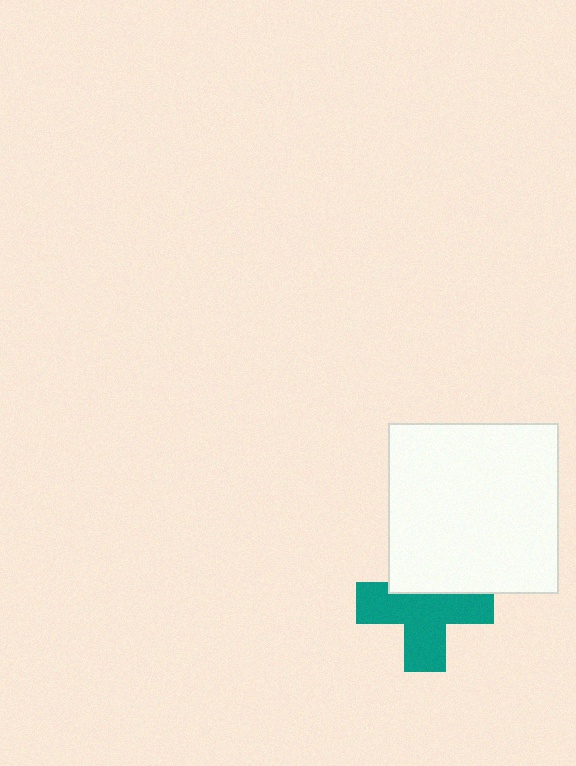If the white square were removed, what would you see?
You would see the complete teal cross.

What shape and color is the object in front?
The object in front is a white square.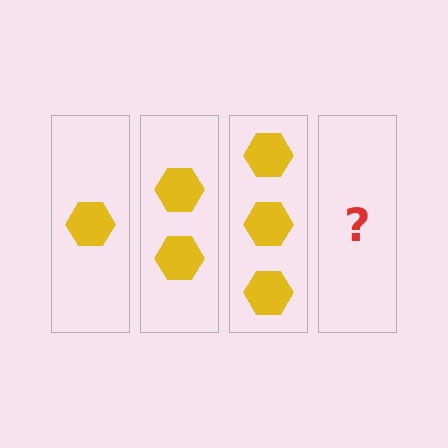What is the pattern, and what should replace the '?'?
The pattern is that each step adds one more hexagon. The '?' should be 4 hexagons.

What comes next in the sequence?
The next element should be 4 hexagons.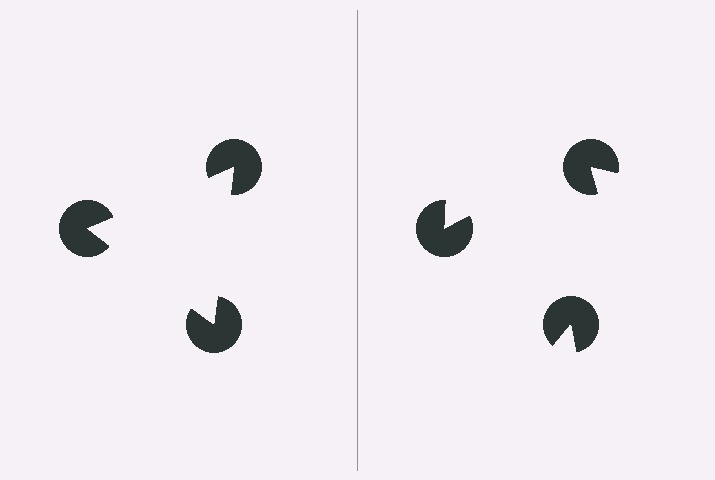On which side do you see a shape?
An illusory triangle appears on the left side. On the right side the wedge cuts are rotated, so no coherent shape forms.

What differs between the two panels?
The pac-man discs are positioned identically on both sides; only the wedge orientations differ. On the left they align to a triangle; on the right they are misaligned.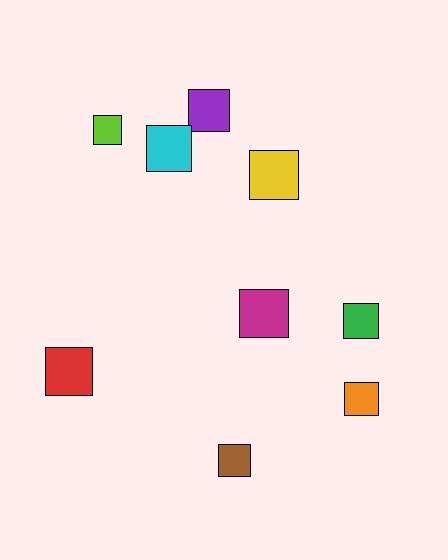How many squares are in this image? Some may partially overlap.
There are 9 squares.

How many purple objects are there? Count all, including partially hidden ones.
There is 1 purple object.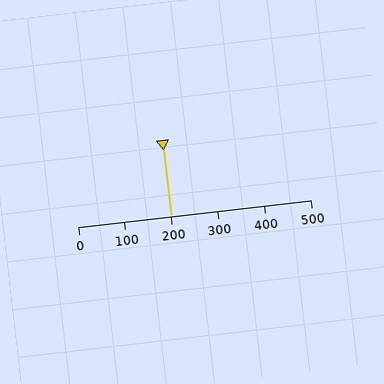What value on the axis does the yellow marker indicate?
The marker indicates approximately 200.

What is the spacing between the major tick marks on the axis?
The major ticks are spaced 100 apart.